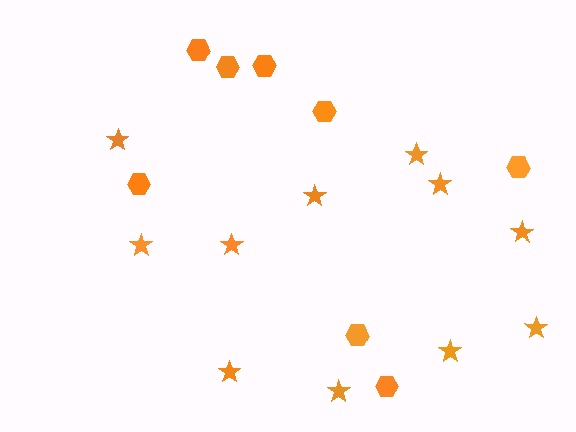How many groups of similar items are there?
There are 2 groups: one group of stars (11) and one group of hexagons (8).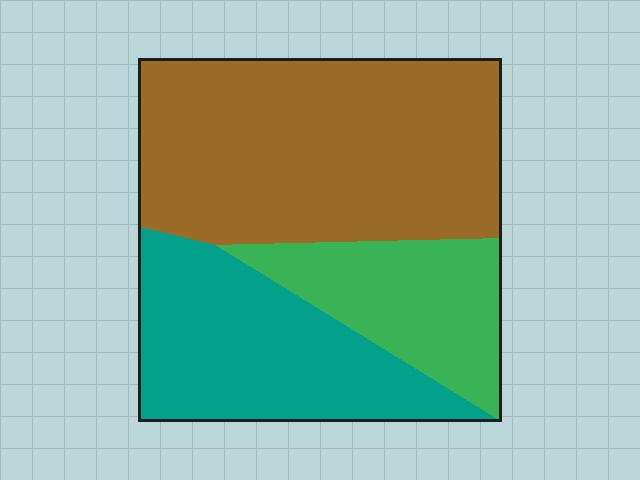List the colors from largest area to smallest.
From largest to smallest: brown, teal, green.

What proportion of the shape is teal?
Teal takes up about one third (1/3) of the shape.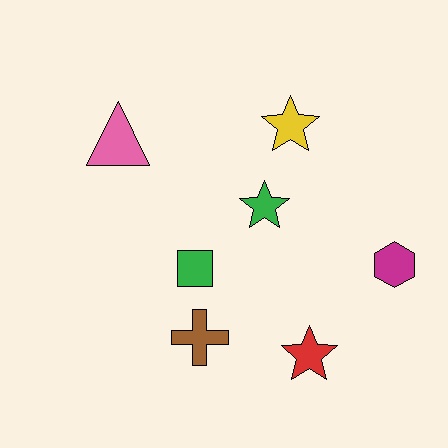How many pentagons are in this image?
There are no pentagons.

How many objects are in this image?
There are 7 objects.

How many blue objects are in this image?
There are no blue objects.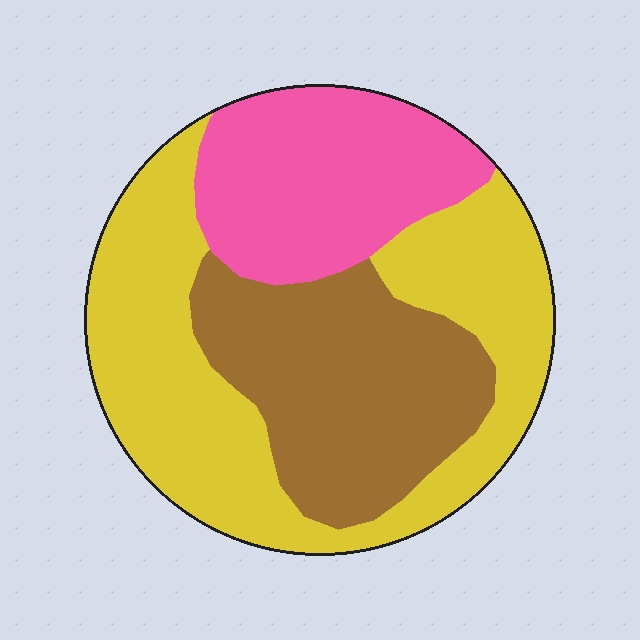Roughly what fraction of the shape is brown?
Brown takes up between a quarter and a half of the shape.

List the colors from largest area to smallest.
From largest to smallest: yellow, brown, pink.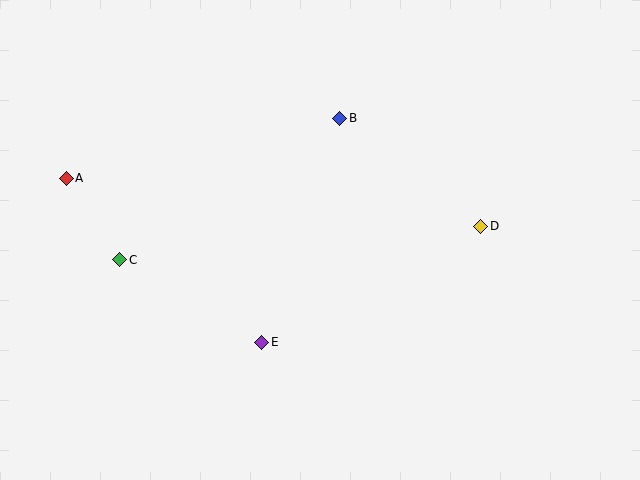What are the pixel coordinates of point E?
Point E is at (262, 342).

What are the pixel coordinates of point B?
Point B is at (340, 118).